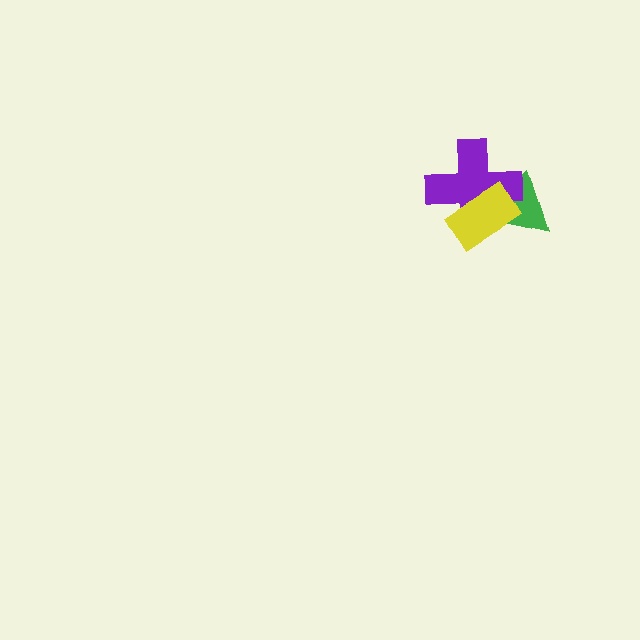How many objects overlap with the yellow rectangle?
2 objects overlap with the yellow rectangle.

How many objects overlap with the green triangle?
2 objects overlap with the green triangle.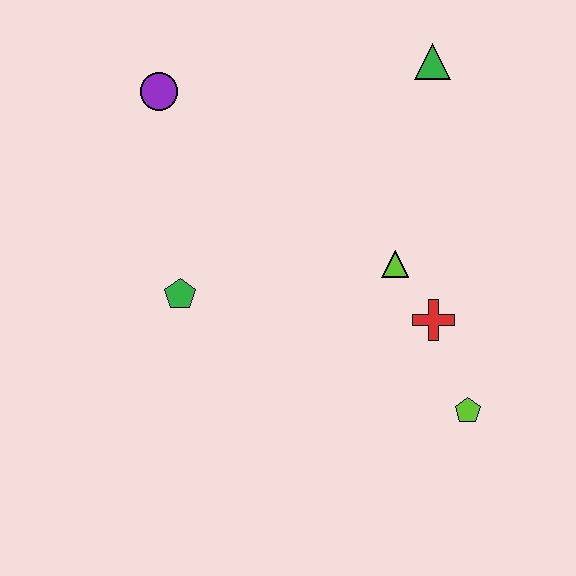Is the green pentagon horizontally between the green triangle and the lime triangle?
No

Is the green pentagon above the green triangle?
No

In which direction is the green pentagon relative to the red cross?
The green pentagon is to the left of the red cross.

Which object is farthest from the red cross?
The purple circle is farthest from the red cross.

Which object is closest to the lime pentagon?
The red cross is closest to the lime pentagon.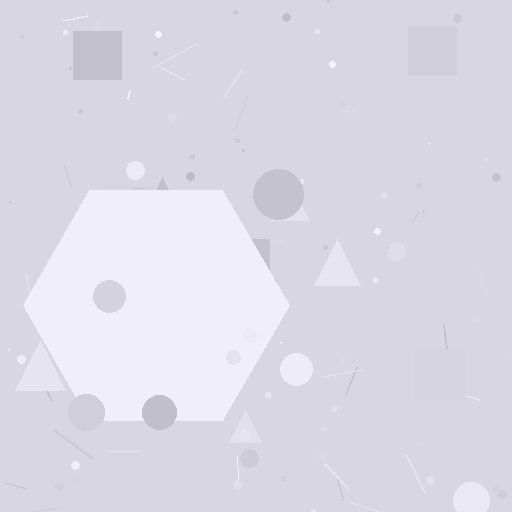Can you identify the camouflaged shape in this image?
The camouflaged shape is a hexagon.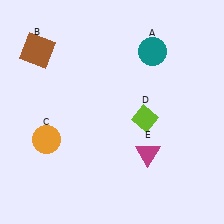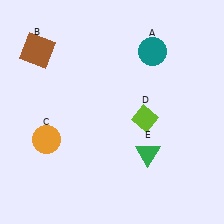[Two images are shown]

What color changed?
The triangle (E) changed from magenta in Image 1 to green in Image 2.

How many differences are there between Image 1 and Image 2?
There is 1 difference between the two images.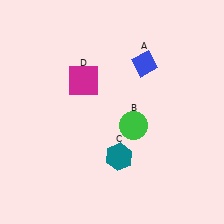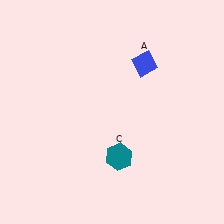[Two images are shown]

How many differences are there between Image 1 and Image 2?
There are 2 differences between the two images.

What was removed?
The green circle (B), the magenta square (D) were removed in Image 2.